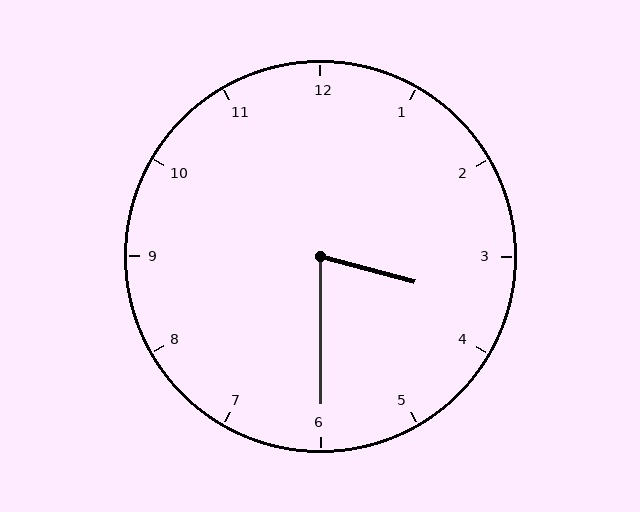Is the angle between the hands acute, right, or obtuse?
It is acute.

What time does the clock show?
3:30.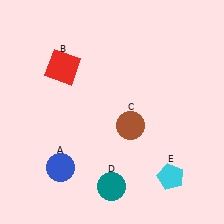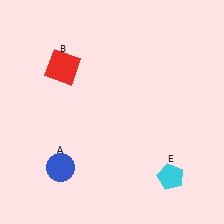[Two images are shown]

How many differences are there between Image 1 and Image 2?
There are 2 differences between the two images.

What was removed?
The brown circle (C), the teal circle (D) were removed in Image 2.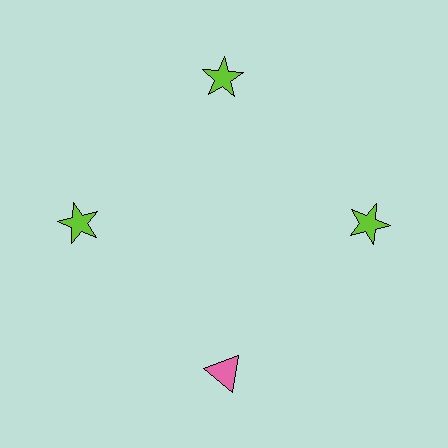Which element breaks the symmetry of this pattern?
The pink triangle at roughly the 6 o'clock position breaks the symmetry. All other shapes are lime stars.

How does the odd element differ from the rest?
It differs in both color (pink instead of lime) and shape (triangle instead of star).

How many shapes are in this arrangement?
There are 4 shapes arranged in a ring pattern.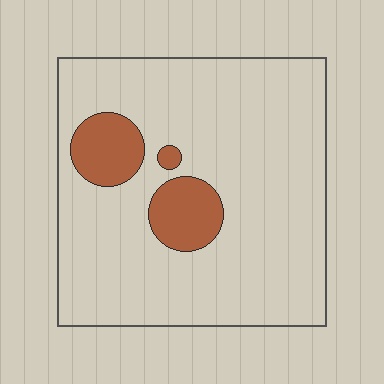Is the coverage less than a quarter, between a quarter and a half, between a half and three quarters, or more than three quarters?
Less than a quarter.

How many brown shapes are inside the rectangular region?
3.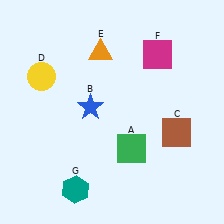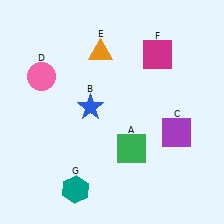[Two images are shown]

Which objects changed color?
C changed from brown to purple. D changed from yellow to pink.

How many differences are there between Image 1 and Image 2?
There are 2 differences between the two images.